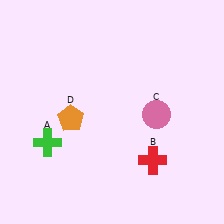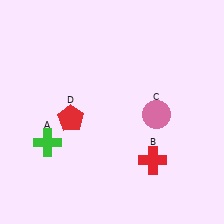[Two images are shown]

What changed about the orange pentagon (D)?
In Image 1, D is orange. In Image 2, it changed to red.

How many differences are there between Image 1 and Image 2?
There is 1 difference between the two images.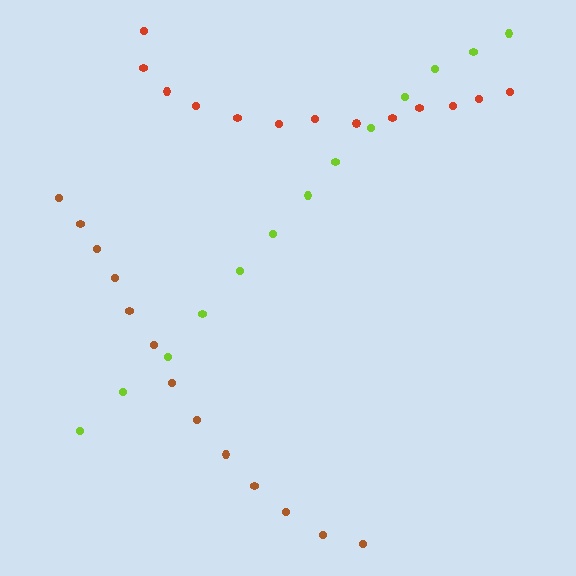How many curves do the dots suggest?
There are 3 distinct paths.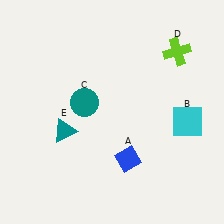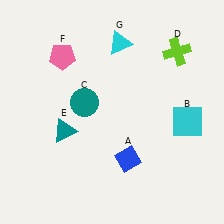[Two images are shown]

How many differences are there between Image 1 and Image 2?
There are 2 differences between the two images.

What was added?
A pink pentagon (F), a cyan triangle (G) were added in Image 2.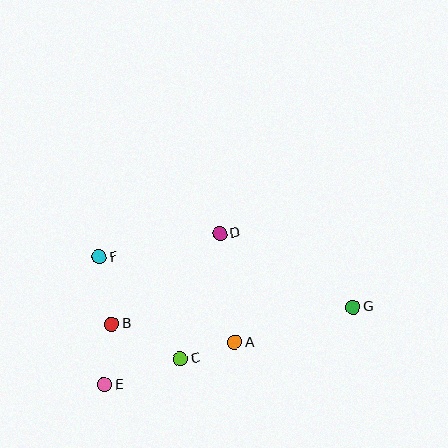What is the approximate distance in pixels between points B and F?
The distance between B and F is approximately 68 pixels.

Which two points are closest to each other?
Points A and C are closest to each other.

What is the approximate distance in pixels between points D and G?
The distance between D and G is approximately 152 pixels.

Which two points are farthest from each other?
Points E and G are farthest from each other.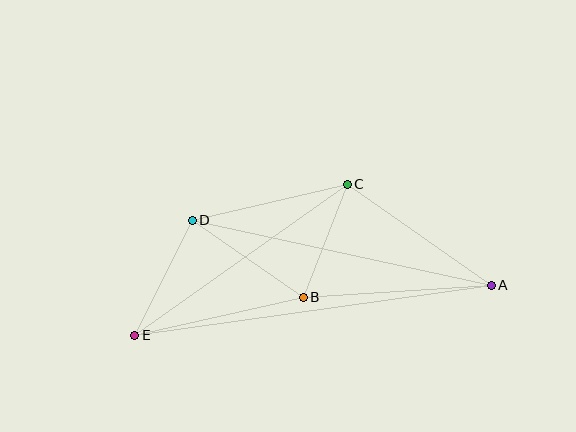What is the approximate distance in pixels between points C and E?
The distance between C and E is approximately 261 pixels.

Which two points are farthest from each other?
Points A and E are farthest from each other.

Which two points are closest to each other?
Points B and C are closest to each other.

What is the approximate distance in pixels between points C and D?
The distance between C and D is approximately 159 pixels.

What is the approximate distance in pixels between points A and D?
The distance between A and D is approximately 306 pixels.